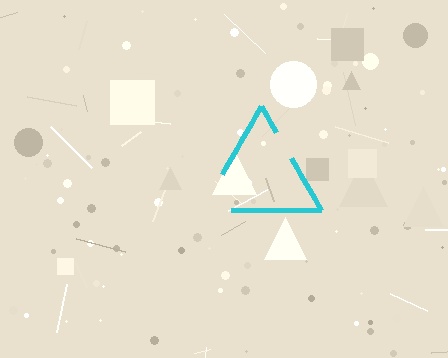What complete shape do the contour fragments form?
The contour fragments form a triangle.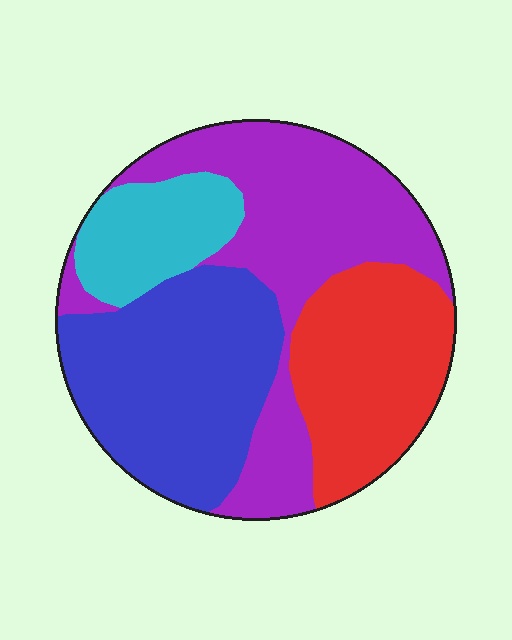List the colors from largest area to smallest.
From largest to smallest: purple, blue, red, cyan.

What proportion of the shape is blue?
Blue covers roughly 30% of the shape.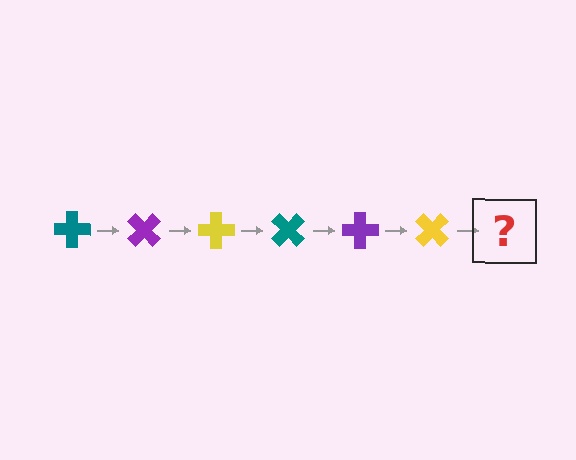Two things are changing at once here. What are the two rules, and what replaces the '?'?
The two rules are that it rotates 45 degrees each step and the color cycles through teal, purple, and yellow. The '?' should be a teal cross, rotated 270 degrees from the start.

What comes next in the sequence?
The next element should be a teal cross, rotated 270 degrees from the start.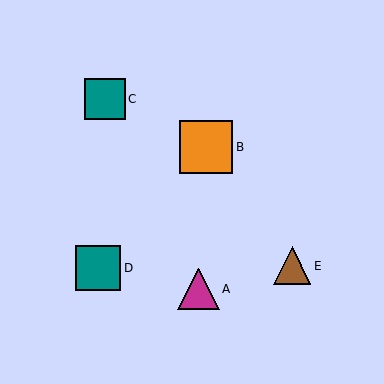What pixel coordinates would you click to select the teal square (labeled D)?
Click at (98, 268) to select the teal square D.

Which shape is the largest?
The orange square (labeled B) is the largest.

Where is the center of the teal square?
The center of the teal square is at (105, 99).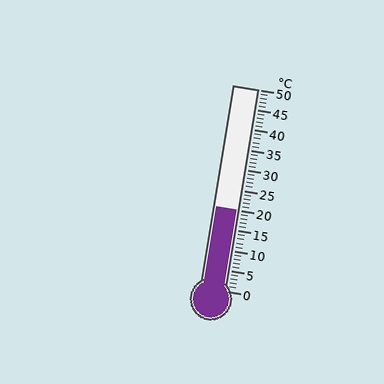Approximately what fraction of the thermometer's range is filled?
The thermometer is filled to approximately 40% of its range.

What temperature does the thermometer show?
The thermometer shows approximately 20°C.